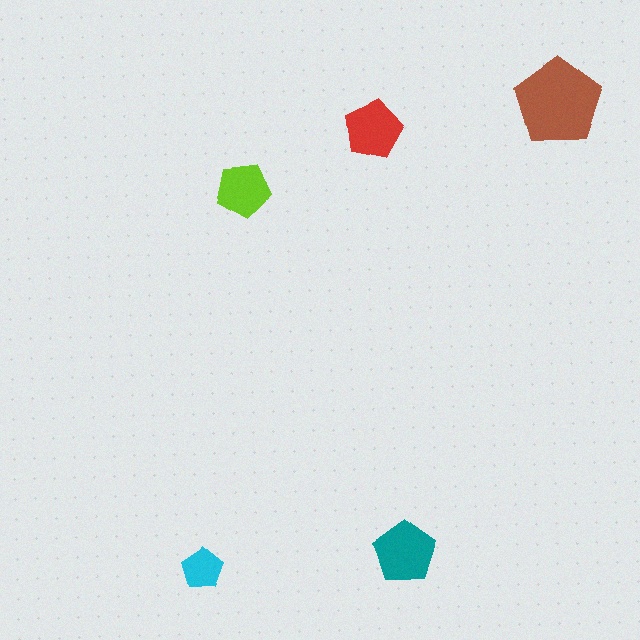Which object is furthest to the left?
The cyan pentagon is leftmost.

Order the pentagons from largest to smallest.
the brown one, the teal one, the red one, the lime one, the cyan one.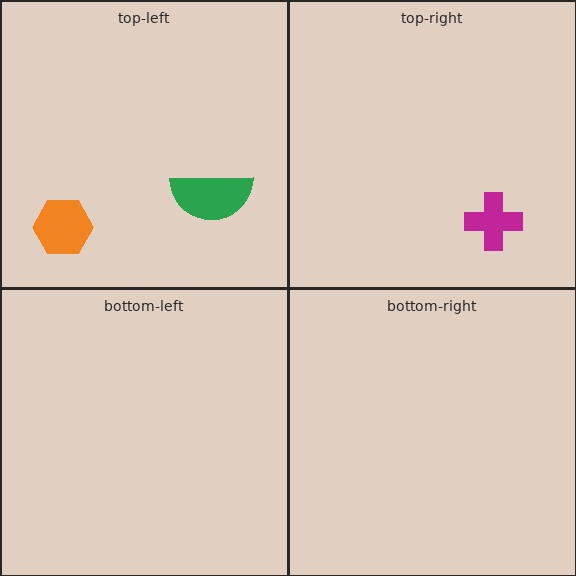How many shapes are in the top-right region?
1.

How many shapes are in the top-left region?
2.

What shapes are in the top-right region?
The magenta cross.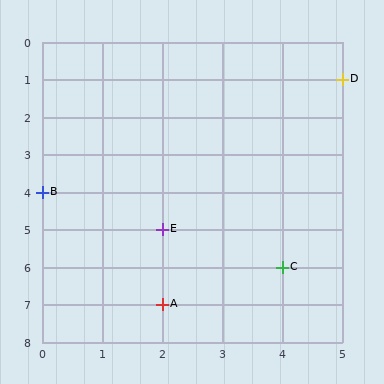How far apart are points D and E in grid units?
Points D and E are 3 columns and 4 rows apart (about 5.0 grid units diagonally).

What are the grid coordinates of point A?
Point A is at grid coordinates (2, 7).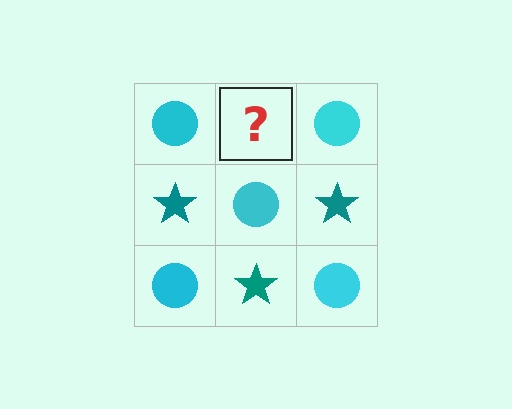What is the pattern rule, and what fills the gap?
The rule is that it alternates cyan circle and teal star in a checkerboard pattern. The gap should be filled with a teal star.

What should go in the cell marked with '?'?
The missing cell should contain a teal star.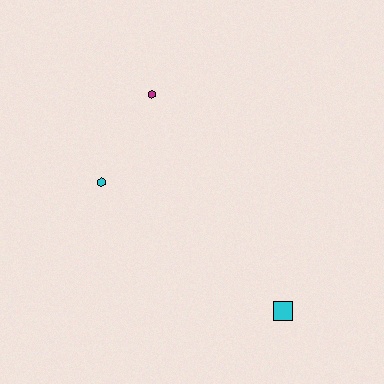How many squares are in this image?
There is 1 square.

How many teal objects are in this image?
There are no teal objects.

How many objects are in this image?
There are 3 objects.